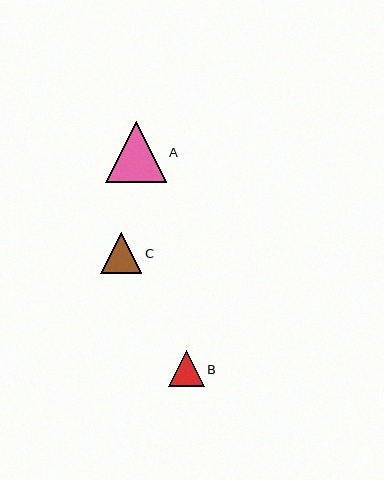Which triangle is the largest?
Triangle A is the largest with a size of approximately 60 pixels.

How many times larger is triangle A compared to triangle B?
Triangle A is approximately 1.7 times the size of triangle B.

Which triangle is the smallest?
Triangle B is the smallest with a size of approximately 36 pixels.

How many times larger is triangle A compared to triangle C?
Triangle A is approximately 1.5 times the size of triangle C.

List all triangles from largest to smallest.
From largest to smallest: A, C, B.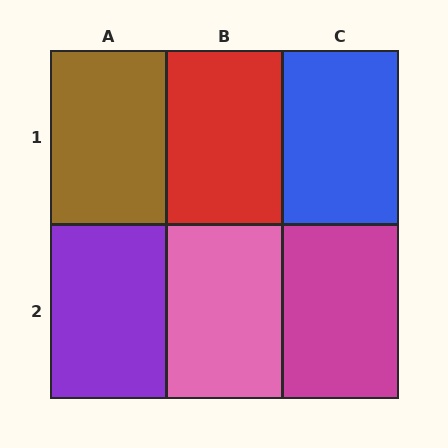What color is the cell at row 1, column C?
Blue.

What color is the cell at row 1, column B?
Red.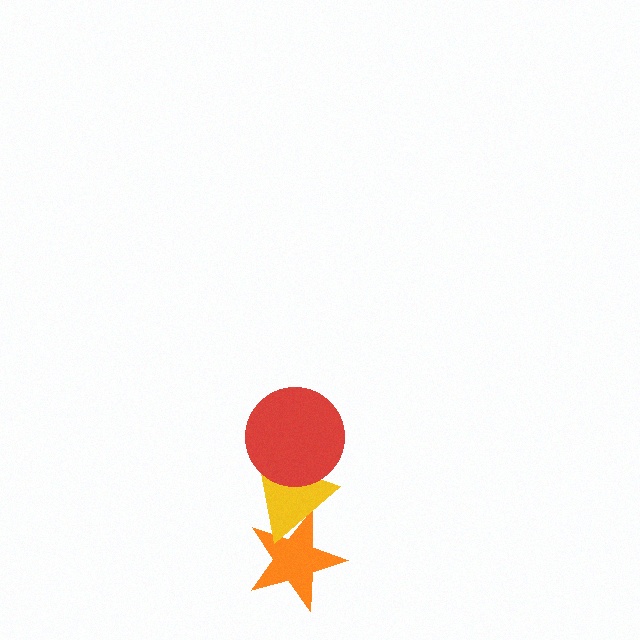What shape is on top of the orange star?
The yellow triangle is on top of the orange star.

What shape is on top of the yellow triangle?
The red circle is on top of the yellow triangle.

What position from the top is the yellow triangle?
The yellow triangle is 2nd from the top.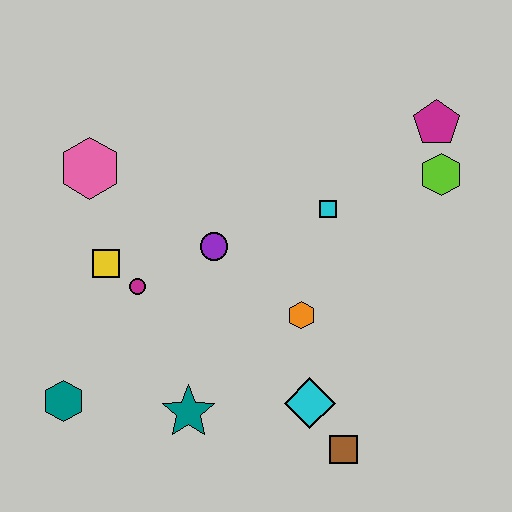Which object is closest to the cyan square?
The orange hexagon is closest to the cyan square.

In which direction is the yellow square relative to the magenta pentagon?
The yellow square is to the left of the magenta pentagon.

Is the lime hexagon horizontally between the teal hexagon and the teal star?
No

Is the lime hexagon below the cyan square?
No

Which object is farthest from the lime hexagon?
The teal hexagon is farthest from the lime hexagon.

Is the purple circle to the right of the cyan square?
No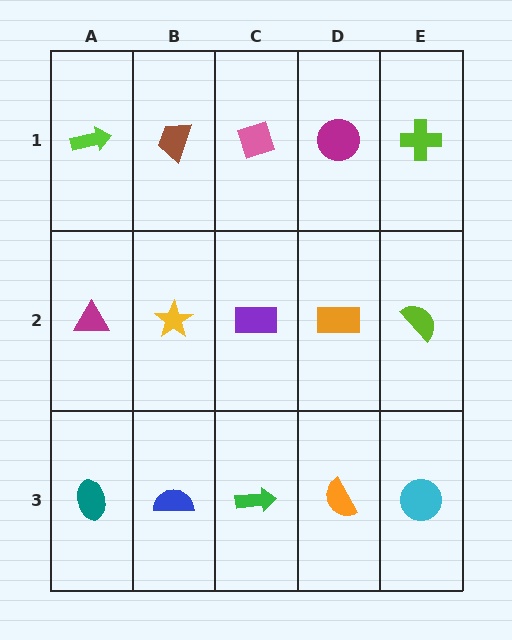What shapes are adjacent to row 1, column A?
A magenta triangle (row 2, column A), a brown trapezoid (row 1, column B).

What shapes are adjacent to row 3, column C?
A purple rectangle (row 2, column C), a blue semicircle (row 3, column B), an orange semicircle (row 3, column D).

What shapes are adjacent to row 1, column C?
A purple rectangle (row 2, column C), a brown trapezoid (row 1, column B), a magenta circle (row 1, column D).